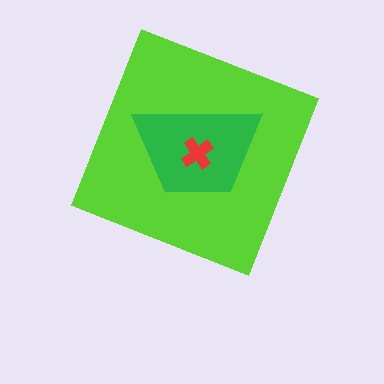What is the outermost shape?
The lime diamond.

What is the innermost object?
The red cross.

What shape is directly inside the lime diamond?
The green trapezoid.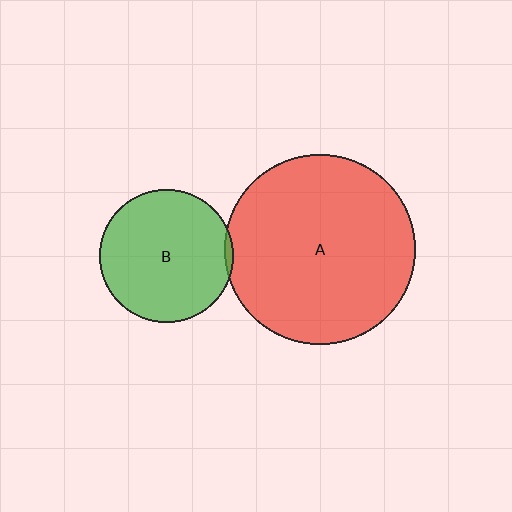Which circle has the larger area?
Circle A (red).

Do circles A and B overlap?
Yes.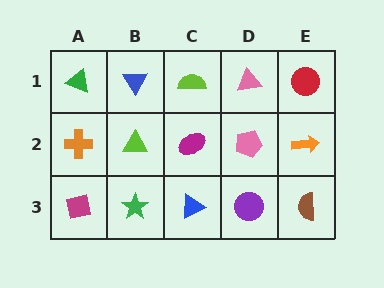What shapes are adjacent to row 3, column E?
An orange arrow (row 2, column E), a purple circle (row 3, column D).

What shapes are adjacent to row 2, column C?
A lime semicircle (row 1, column C), a blue triangle (row 3, column C), a lime triangle (row 2, column B), a pink pentagon (row 2, column D).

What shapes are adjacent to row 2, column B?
A blue triangle (row 1, column B), a green star (row 3, column B), an orange cross (row 2, column A), a magenta ellipse (row 2, column C).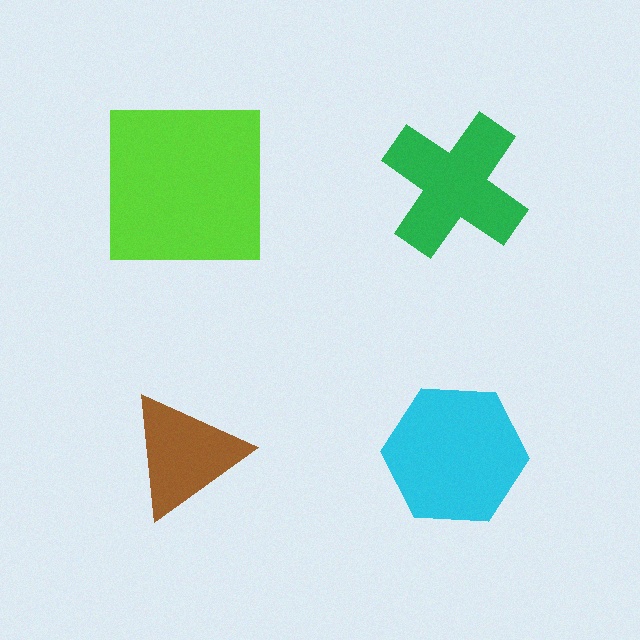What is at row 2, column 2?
A cyan hexagon.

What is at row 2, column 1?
A brown triangle.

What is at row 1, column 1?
A lime square.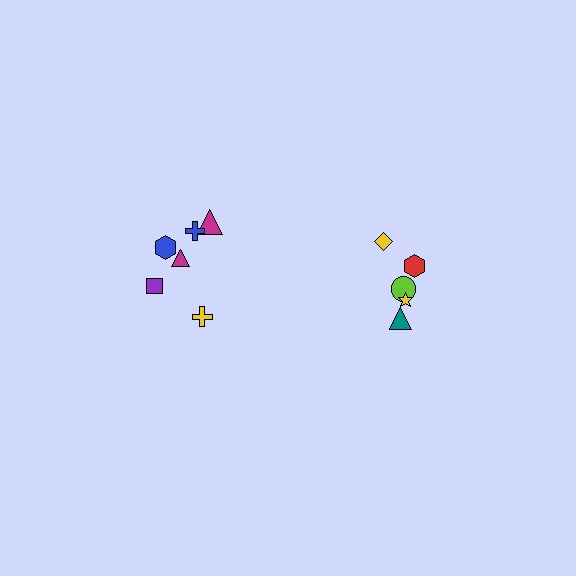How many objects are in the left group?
There are 7 objects.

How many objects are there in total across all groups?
There are 12 objects.